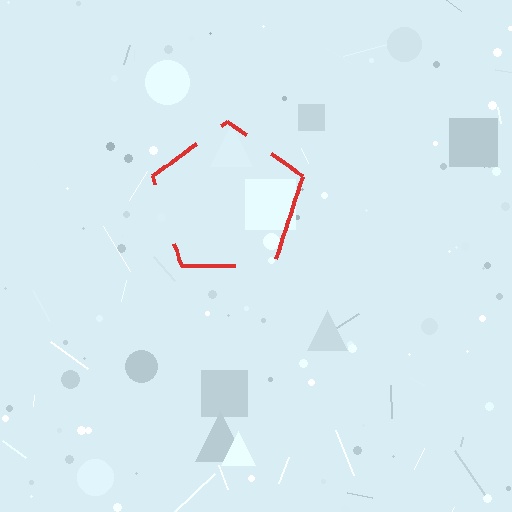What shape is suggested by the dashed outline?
The dashed outline suggests a pentagon.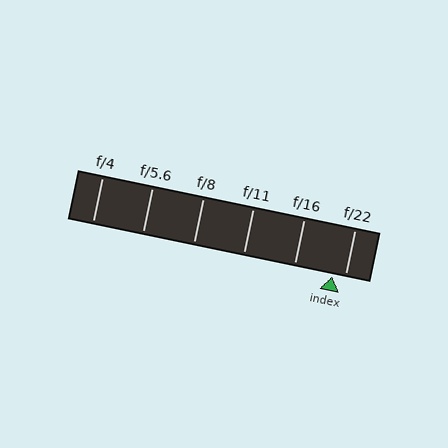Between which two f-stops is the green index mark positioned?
The index mark is between f/16 and f/22.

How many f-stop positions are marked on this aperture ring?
There are 6 f-stop positions marked.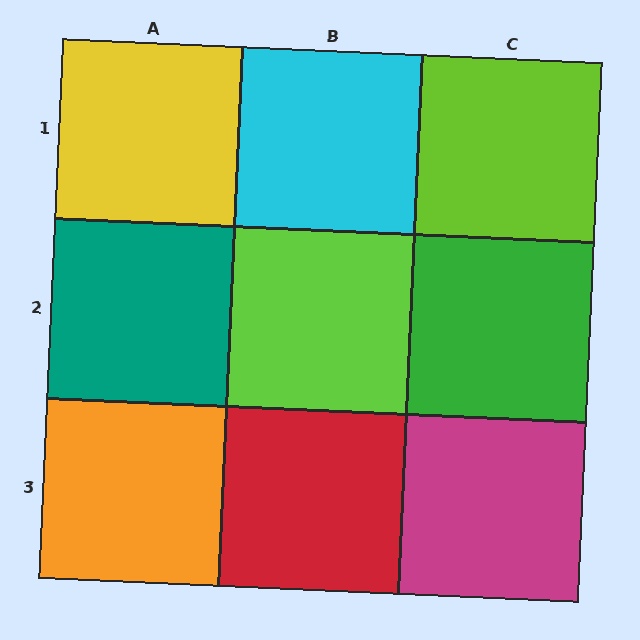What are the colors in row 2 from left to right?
Teal, lime, green.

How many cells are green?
1 cell is green.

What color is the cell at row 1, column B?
Cyan.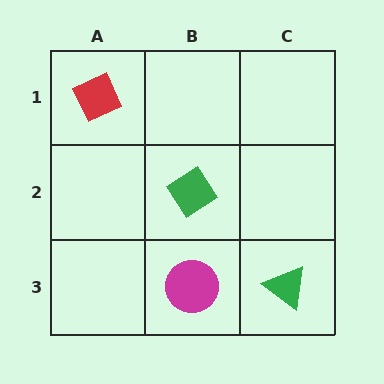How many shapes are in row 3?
2 shapes.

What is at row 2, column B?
A green diamond.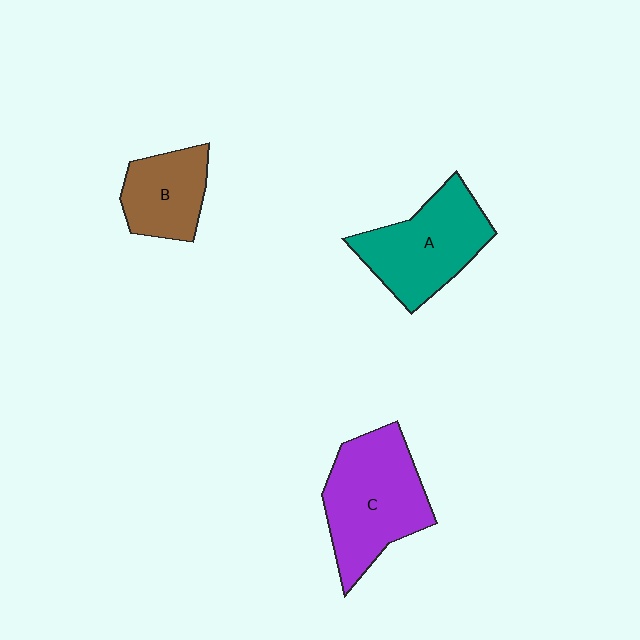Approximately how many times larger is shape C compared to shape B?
Approximately 1.7 times.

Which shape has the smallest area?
Shape B (brown).